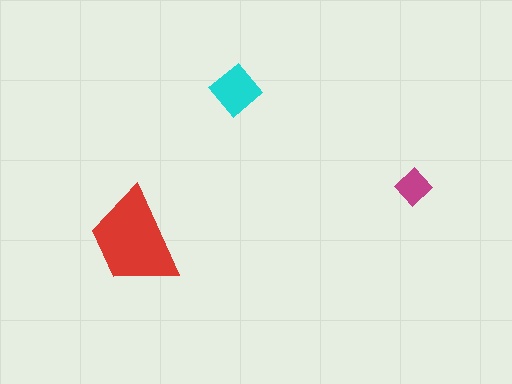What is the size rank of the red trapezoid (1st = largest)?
1st.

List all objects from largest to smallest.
The red trapezoid, the cyan diamond, the magenta diamond.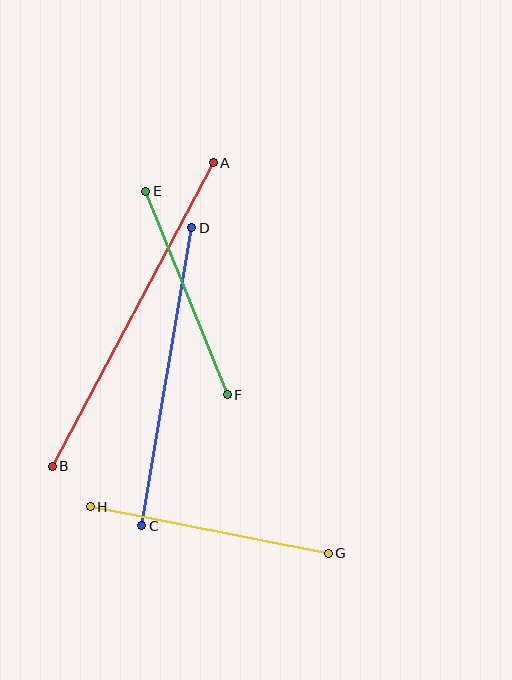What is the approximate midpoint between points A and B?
The midpoint is at approximately (133, 315) pixels.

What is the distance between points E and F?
The distance is approximately 219 pixels.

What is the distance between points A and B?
The distance is approximately 343 pixels.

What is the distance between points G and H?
The distance is approximately 243 pixels.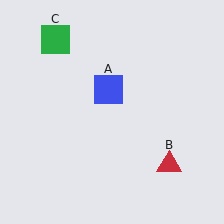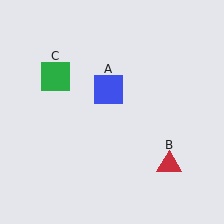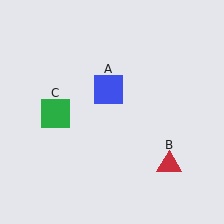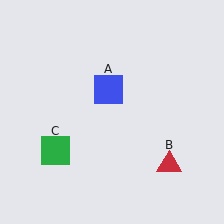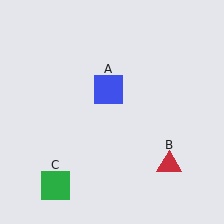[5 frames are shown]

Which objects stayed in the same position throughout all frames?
Blue square (object A) and red triangle (object B) remained stationary.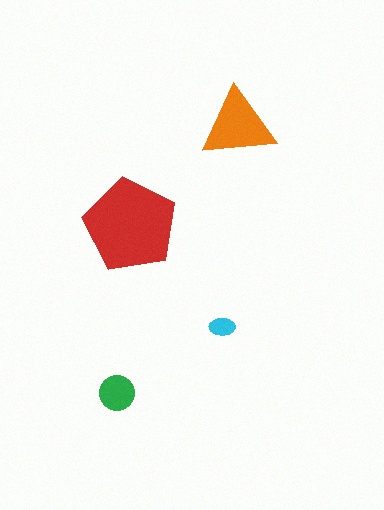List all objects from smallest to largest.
The cyan ellipse, the green circle, the orange triangle, the red pentagon.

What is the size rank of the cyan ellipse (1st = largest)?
4th.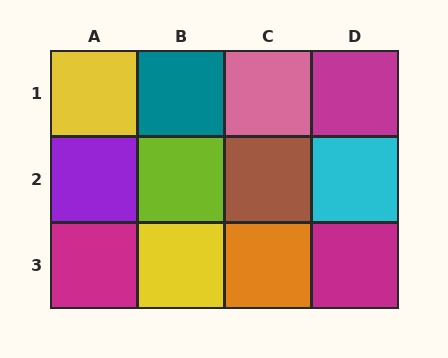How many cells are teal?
1 cell is teal.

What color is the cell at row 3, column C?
Orange.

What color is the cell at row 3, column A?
Magenta.